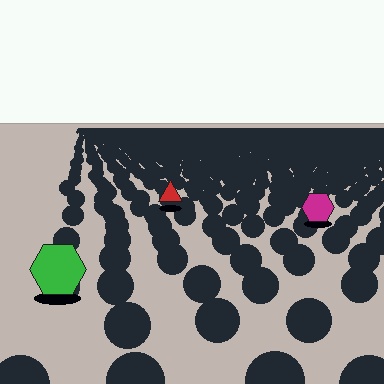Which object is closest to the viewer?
The green hexagon is closest. The texture marks near it are larger and more spread out.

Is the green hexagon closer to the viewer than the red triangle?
Yes. The green hexagon is closer — you can tell from the texture gradient: the ground texture is coarser near it.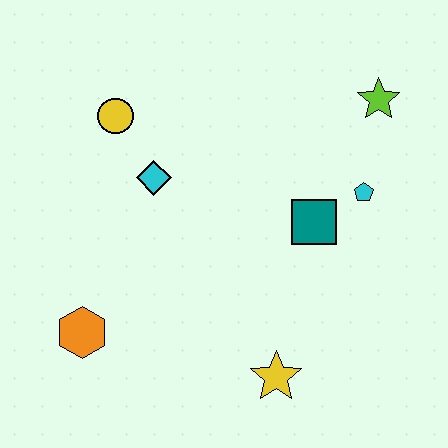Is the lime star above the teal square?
Yes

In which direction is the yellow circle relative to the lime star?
The yellow circle is to the left of the lime star.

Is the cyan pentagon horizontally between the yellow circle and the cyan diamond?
No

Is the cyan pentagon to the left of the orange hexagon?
No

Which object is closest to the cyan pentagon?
The teal square is closest to the cyan pentagon.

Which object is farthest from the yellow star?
The yellow circle is farthest from the yellow star.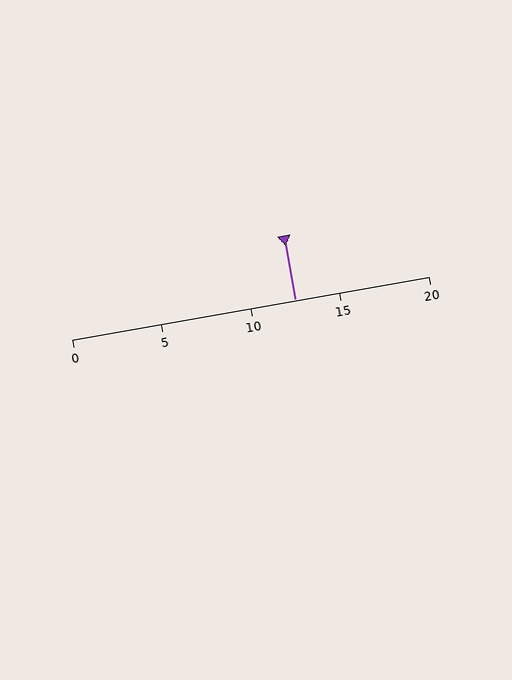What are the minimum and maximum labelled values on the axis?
The axis runs from 0 to 20.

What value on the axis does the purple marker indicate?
The marker indicates approximately 12.5.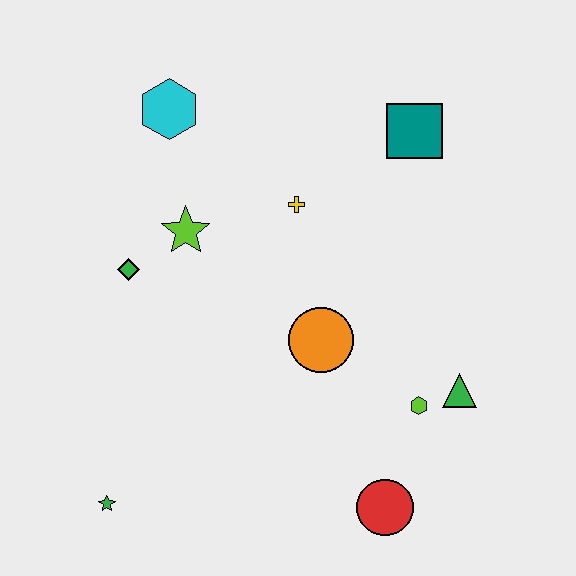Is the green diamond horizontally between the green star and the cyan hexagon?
Yes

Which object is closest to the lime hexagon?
The green triangle is closest to the lime hexagon.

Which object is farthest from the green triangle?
The cyan hexagon is farthest from the green triangle.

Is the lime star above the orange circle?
Yes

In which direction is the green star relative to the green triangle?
The green star is to the left of the green triangle.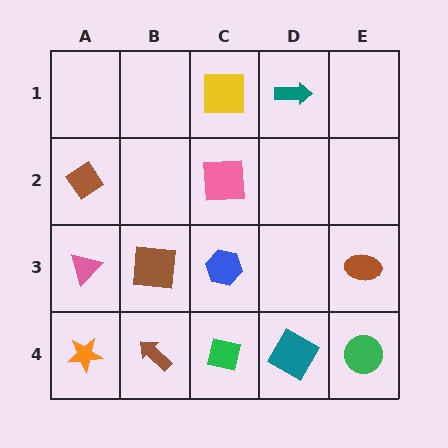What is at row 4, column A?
An orange star.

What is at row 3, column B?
A brown square.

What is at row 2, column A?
A brown diamond.